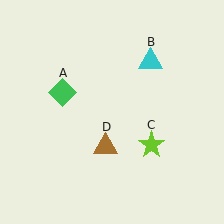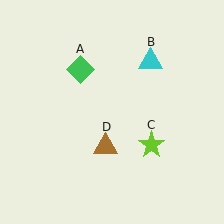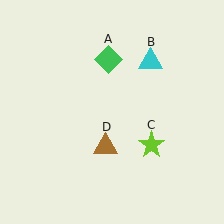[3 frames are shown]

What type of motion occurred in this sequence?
The green diamond (object A) rotated clockwise around the center of the scene.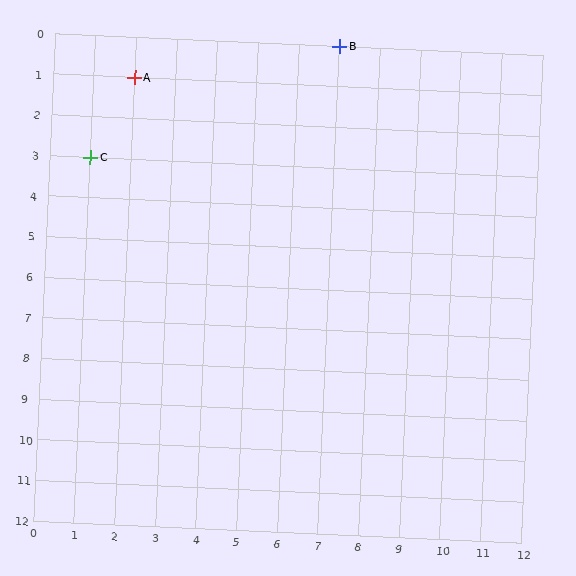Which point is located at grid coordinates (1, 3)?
Point C is at (1, 3).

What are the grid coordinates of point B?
Point B is at grid coordinates (7, 0).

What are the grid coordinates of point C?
Point C is at grid coordinates (1, 3).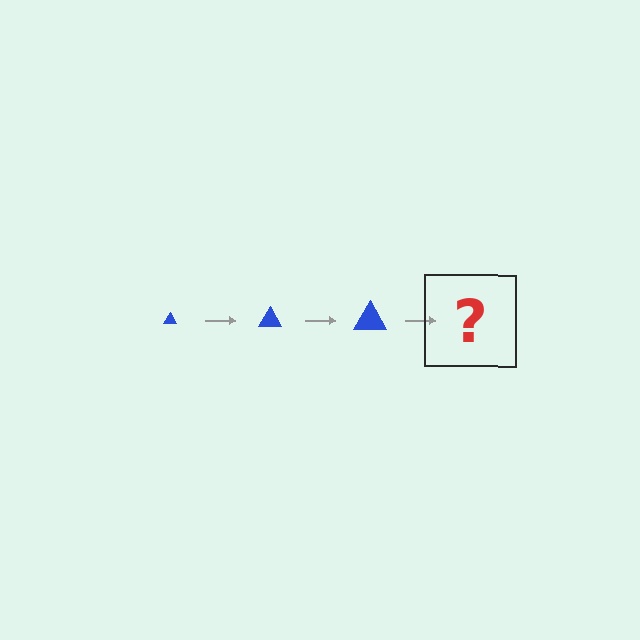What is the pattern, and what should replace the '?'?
The pattern is that the triangle gets progressively larger each step. The '?' should be a blue triangle, larger than the previous one.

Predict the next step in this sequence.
The next step is a blue triangle, larger than the previous one.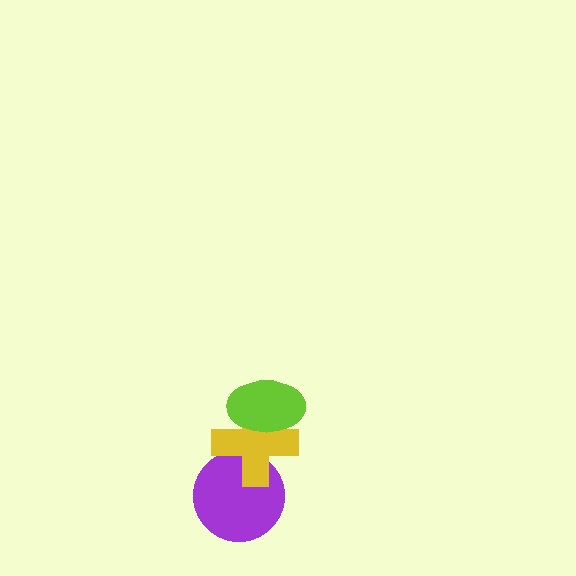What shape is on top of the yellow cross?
The lime ellipse is on top of the yellow cross.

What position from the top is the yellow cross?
The yellow cross is 2nd from the top.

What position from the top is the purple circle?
The purple circle is 3rd from the top.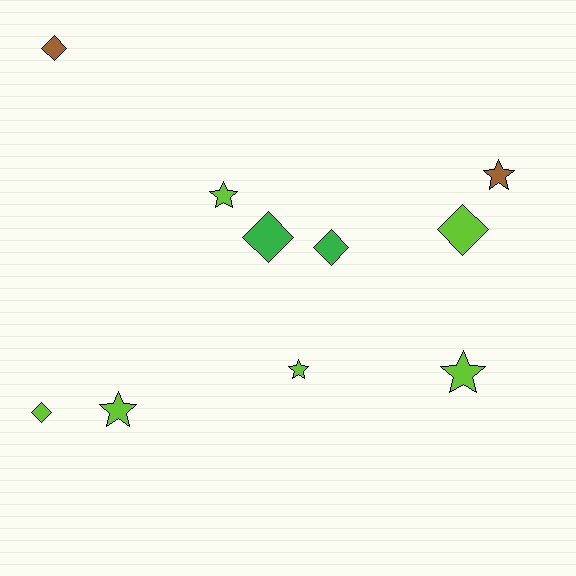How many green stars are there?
There are no green stars.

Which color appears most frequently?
Lime, with 6 objects.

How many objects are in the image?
There are 10 objects.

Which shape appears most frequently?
Diamond, with 5 objects.